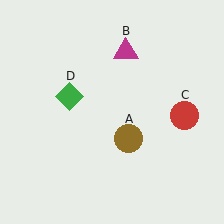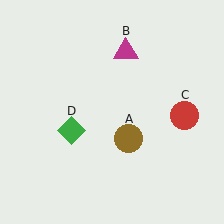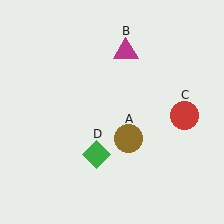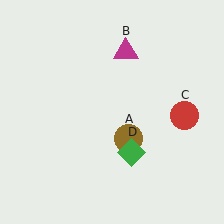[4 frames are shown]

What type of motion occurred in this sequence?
The green diamond (object D) rotated counterclockwise around the center of the scene.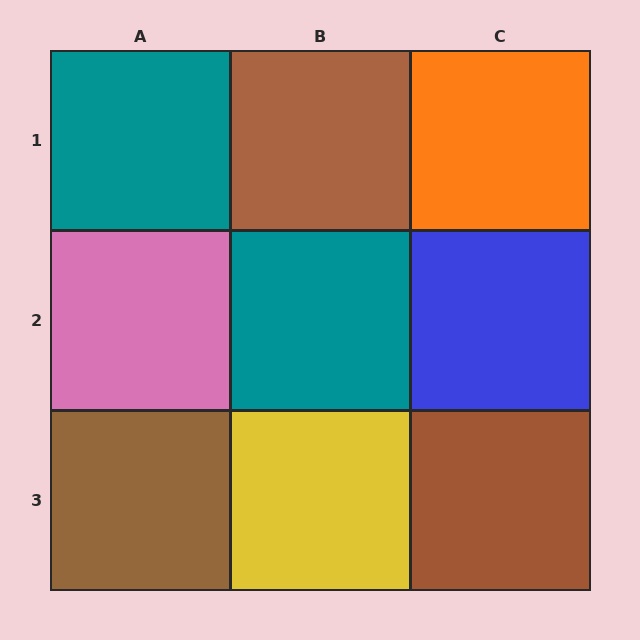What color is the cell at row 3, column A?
Brown.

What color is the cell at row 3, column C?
Brown.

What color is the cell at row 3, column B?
Yellow.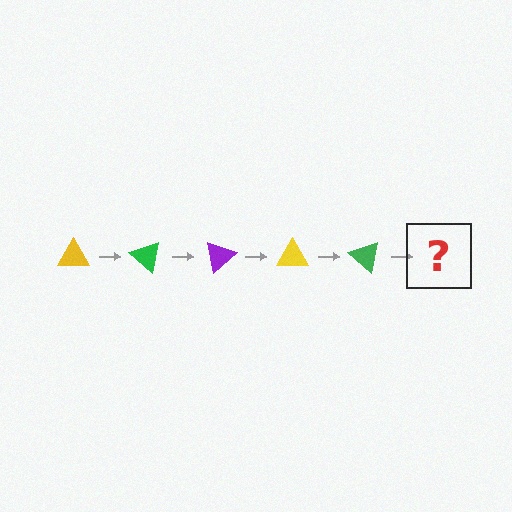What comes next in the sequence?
The next element should be a purple triangle, rotated 200 degrees from the start.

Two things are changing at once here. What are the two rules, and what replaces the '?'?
The two rules are that it rotates 40 degrees each step and the color cycles through yellow, green, and purple. The '?' should be a purple triangle, rotated 200 degrees from the start.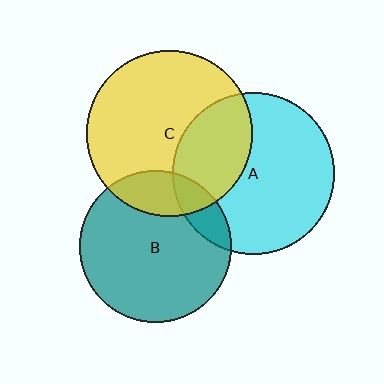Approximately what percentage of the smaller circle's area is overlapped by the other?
Approximately 15%.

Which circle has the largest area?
Circle C (yellow).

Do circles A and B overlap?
Yes.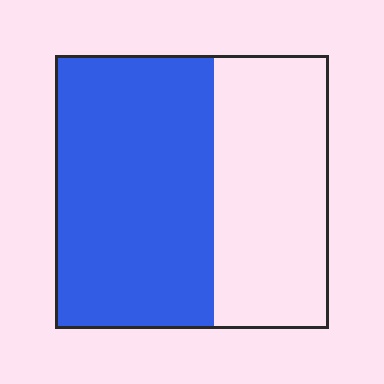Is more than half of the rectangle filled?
Yes.